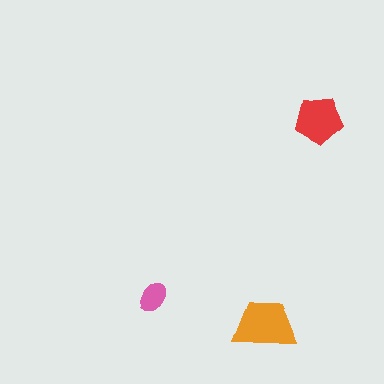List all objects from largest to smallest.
The orange trapezoid, the red pentagon, the pink ellipse.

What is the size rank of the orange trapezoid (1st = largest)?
1st.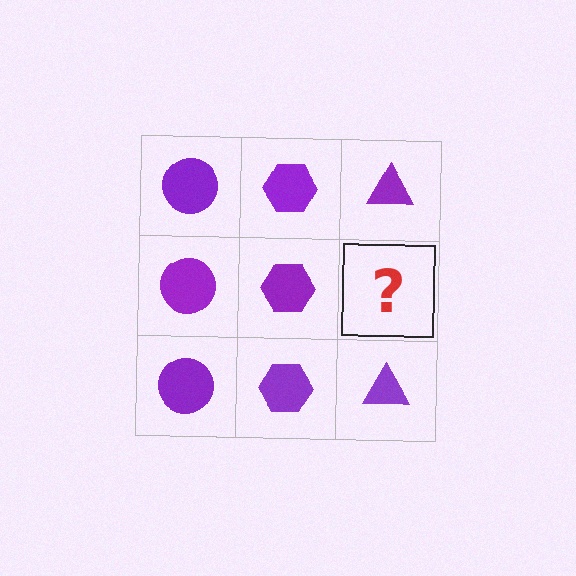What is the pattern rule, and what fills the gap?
The rule is that each column has a consistent shape. The gap should be filled with a purple triangle.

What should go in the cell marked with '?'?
The missing cell should contain a purple triangle.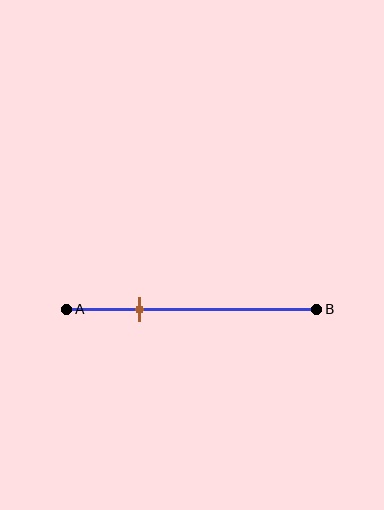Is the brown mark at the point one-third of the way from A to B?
No, the mark is at about 30% from A, not at the 33% one-third point.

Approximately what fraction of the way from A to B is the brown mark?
The brown mark is approximately 30% of the way from A to B.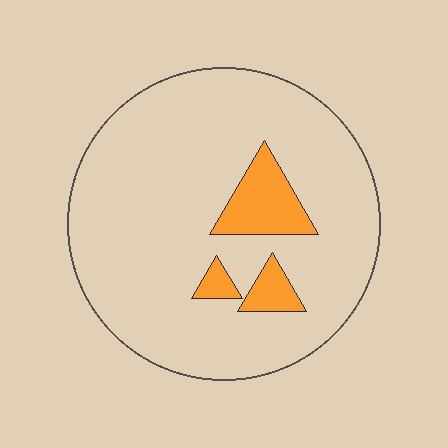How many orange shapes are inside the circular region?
3.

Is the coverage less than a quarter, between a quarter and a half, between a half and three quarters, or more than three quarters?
Less than a quarter.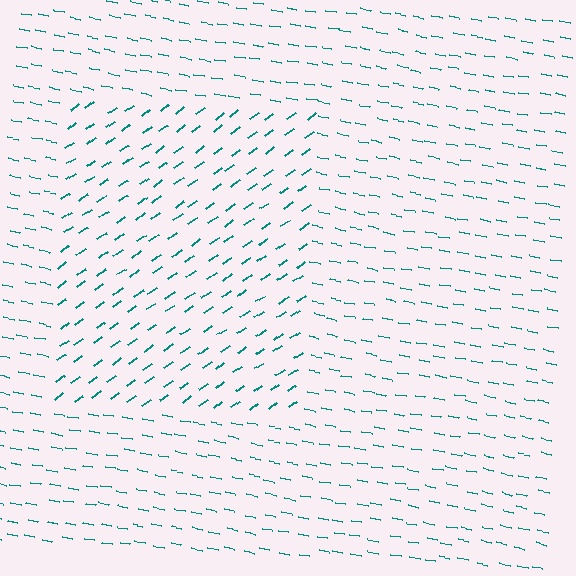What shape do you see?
I see a rectangle.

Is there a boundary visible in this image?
Yes, there is a texture boundary formed by a change in line orientation.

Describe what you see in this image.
The image is filled with small teal line segments. A rectangle region in the image has lines oriented differently from the surrounding lines, creating a visible texture boundary.